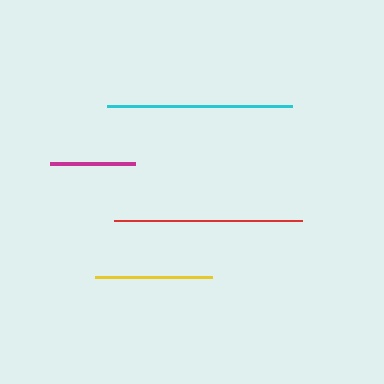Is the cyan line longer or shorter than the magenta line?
The cyan line is longer than the magenta line.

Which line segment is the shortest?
The magenta line is the shortest at approximately 85 pixels.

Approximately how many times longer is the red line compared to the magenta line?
The red line is approximately 2.2 times the length of the magenta line.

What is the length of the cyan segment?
The cyan segment is approximately 185 pixels long.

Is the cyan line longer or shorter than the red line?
The red line is longer than the cyan line.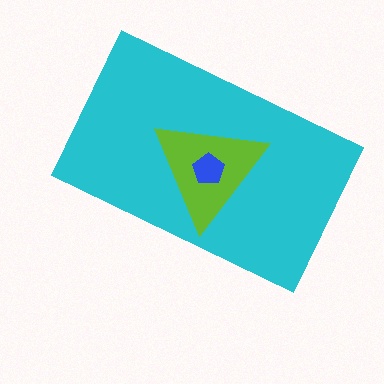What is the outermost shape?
The cyan rectangle.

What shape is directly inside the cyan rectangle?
The lime triangle.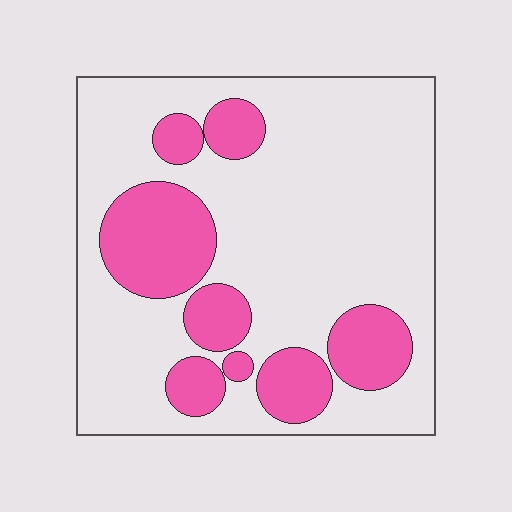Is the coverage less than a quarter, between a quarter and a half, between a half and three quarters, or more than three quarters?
Between a quarter and a half.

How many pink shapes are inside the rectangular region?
8.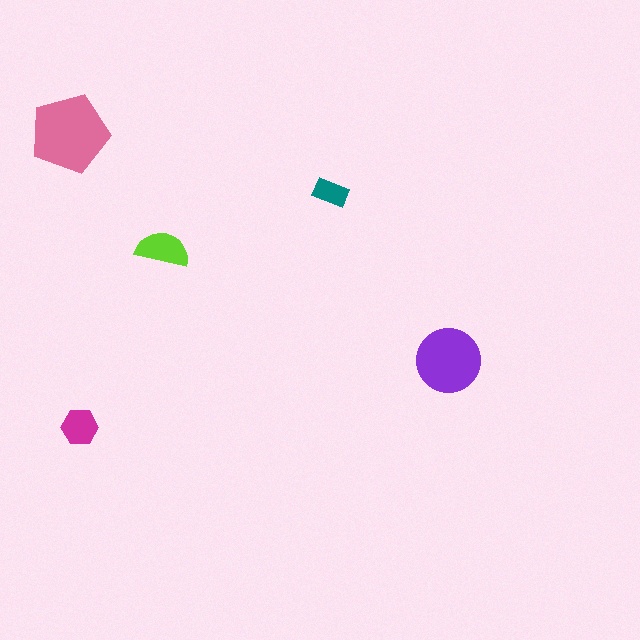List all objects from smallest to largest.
The teal rectangle, the magenta hexagon, the lime semicircle, the purple circle, the pink pentagon.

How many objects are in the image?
There are 5 objects in the image.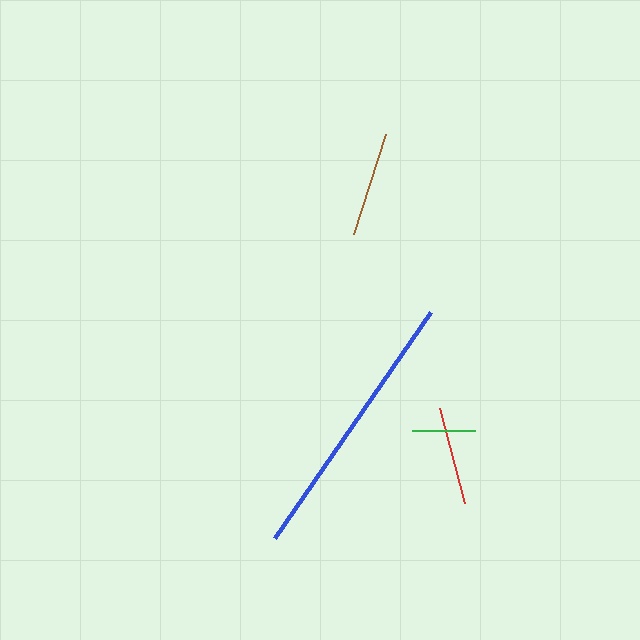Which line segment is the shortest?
The green line is the shortest at approximately 63 pixels.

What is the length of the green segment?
The green segment is approximately 63 pixels long.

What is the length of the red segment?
The red segment is approximately 99 pixels long.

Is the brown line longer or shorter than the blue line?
The blue line is longer than the brown line.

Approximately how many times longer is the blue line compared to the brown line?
The blue line is approximately 2.6 times the length of the brown line.